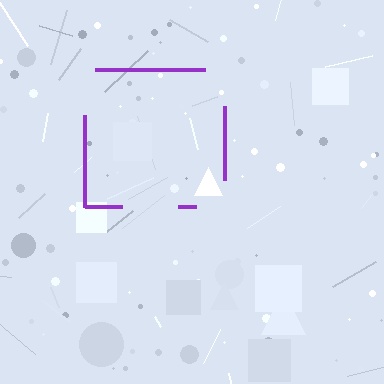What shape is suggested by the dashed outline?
The dashed outline suggests a square.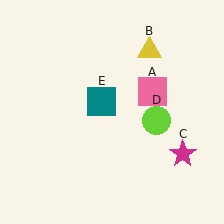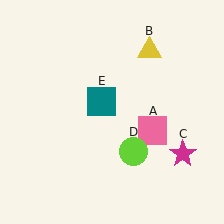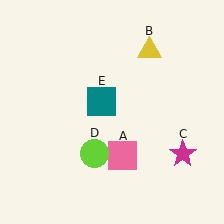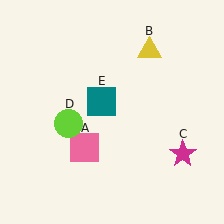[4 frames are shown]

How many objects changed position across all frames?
2 objects changed position: pink square (object A), lime circle (object D).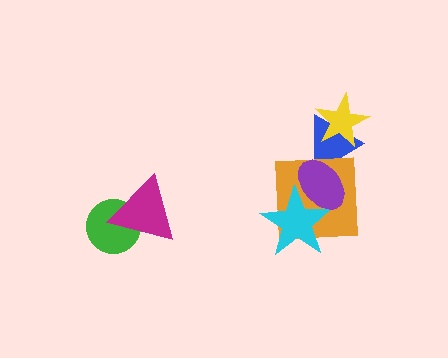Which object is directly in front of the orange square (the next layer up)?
The cyan star is directly in front of the orange square.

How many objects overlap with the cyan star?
2 objects overlap with the cyan star.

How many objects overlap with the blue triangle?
3 objects overlap with the blue triangle.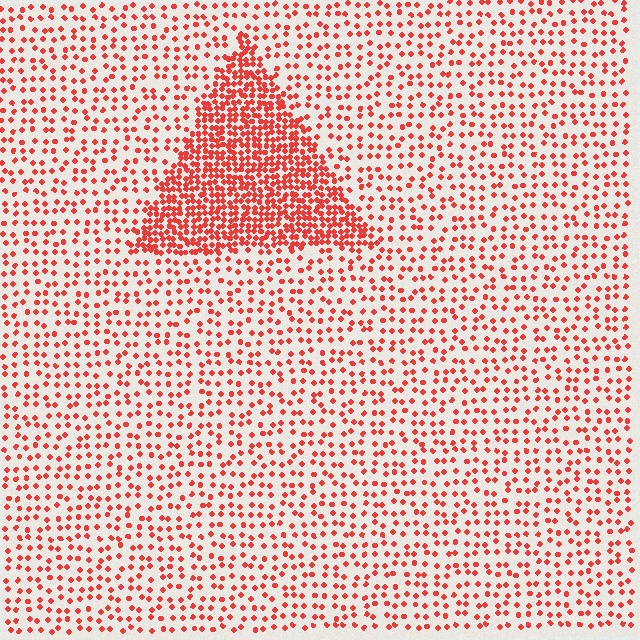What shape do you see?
I see a triangle.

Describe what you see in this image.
The image contains small red elements arranged at two different densities. A triangle-shaped region is visible where the elements are more densely packed than the surrounding area.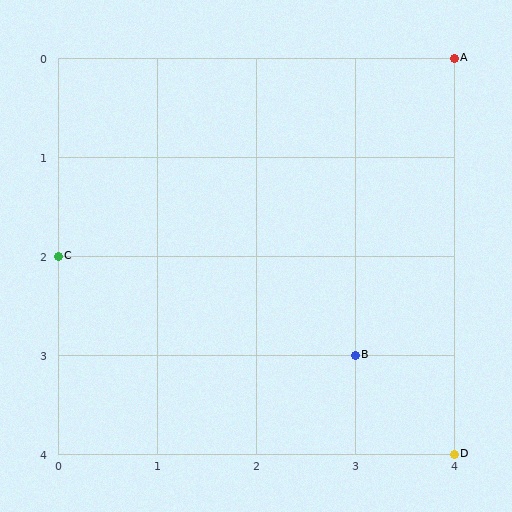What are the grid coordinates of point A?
Point A is at grid coordinates (4, 0).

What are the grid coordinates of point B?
Point B is at grid coordinates (3, 3).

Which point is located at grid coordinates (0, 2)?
Point C is at (0, 2).